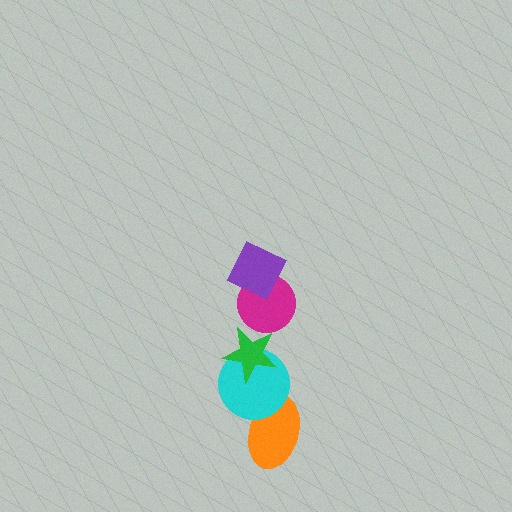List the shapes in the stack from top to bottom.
From top to bottom: the purple diamond, the magenta circle, the green star, the cyan circle, the orange ellipse.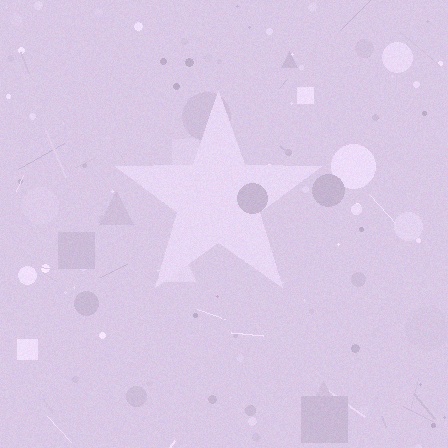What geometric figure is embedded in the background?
A star is embedded in the background.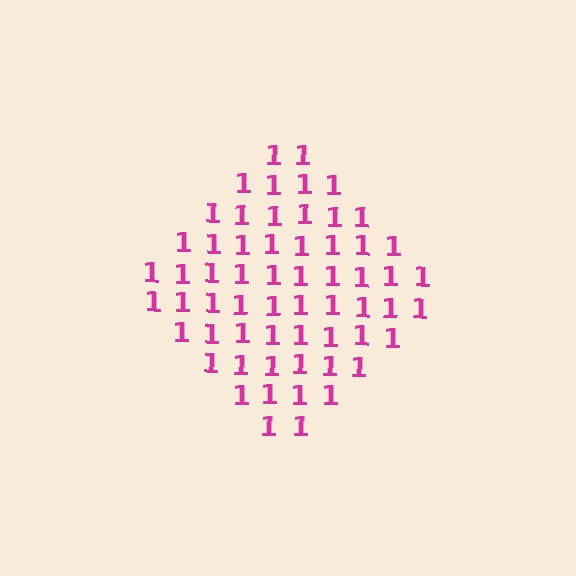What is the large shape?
The large shape is a diamond.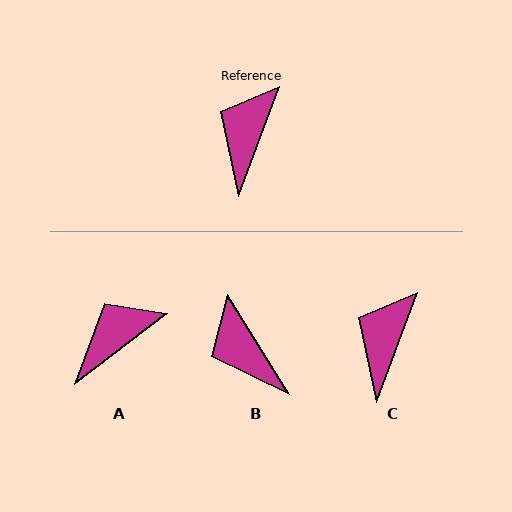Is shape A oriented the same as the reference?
No, it is off by about 32 degrees.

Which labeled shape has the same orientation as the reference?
C.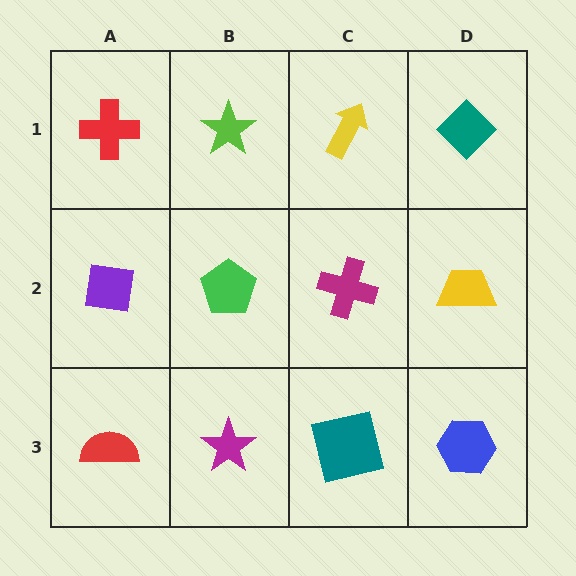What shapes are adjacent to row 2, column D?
A teal diamond (row 1, column D), a blue hexagon (row 3, column D), a magenta cross (row 2, column C).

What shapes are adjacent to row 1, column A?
A purple square (row 2, column A), a lime star (row 1, column B).